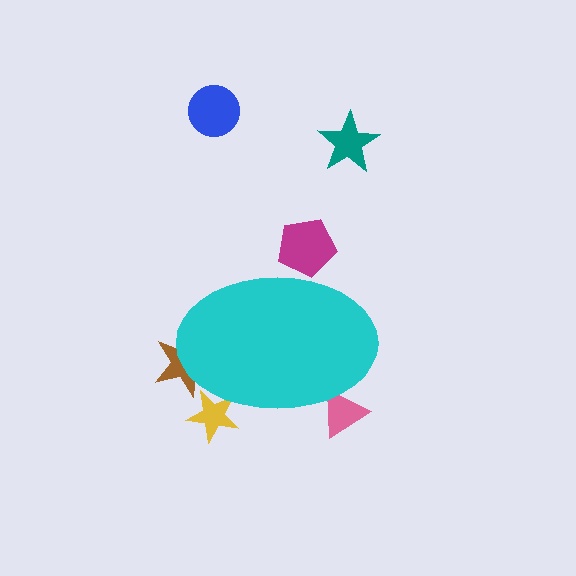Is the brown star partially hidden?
Yes, the brown star is partially hidden behind the cyan ellipse.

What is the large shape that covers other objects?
A cyan ellipse.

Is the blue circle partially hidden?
No, the blue circle is fully visible.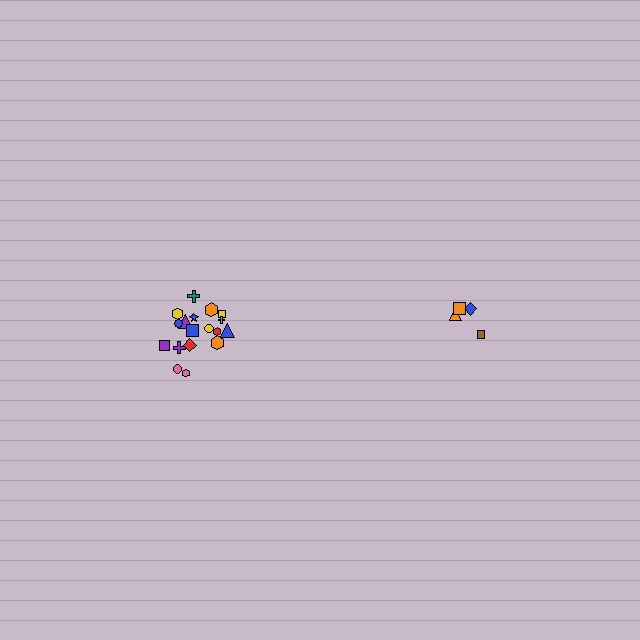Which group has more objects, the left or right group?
The left group.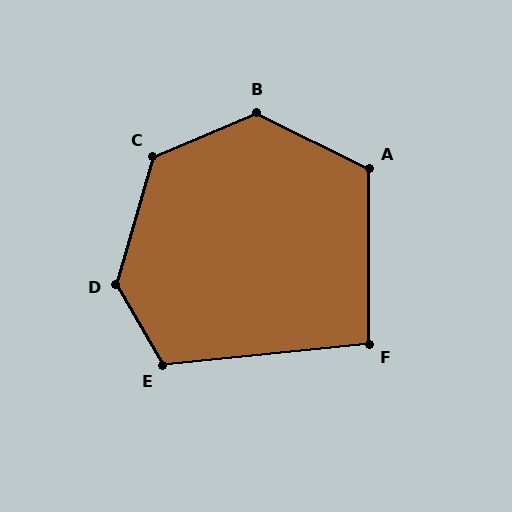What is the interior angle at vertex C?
Approximately 129 degrees (obtuse).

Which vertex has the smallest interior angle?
F, at approximately 96 degrees.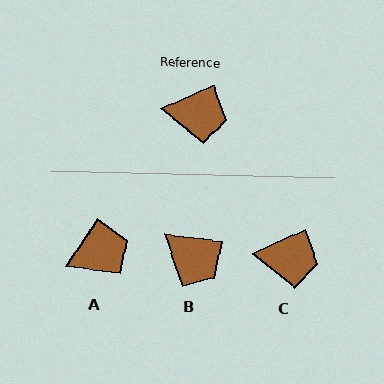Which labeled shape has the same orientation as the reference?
C.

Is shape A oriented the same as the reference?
No, it is off by about 32 degrees.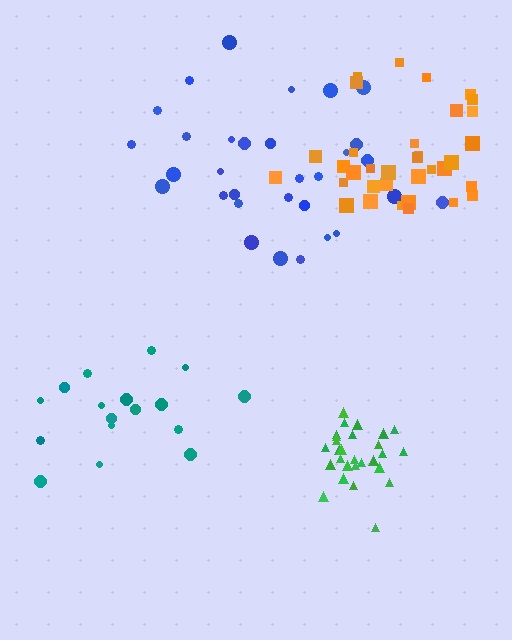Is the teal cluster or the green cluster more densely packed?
Green.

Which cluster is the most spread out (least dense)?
Teal.